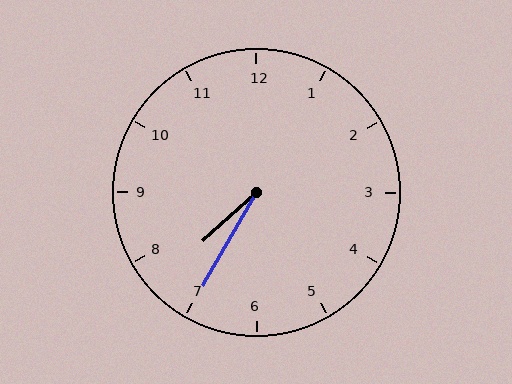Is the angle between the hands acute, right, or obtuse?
It is acute.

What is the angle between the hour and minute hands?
Approximately 18 degrees.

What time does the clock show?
7:35.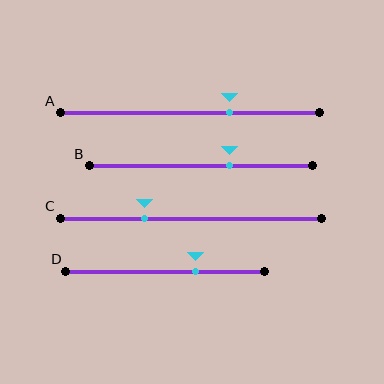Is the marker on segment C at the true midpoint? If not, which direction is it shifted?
No, the marker on segment C is shifted to the left by about 18% of the segment length.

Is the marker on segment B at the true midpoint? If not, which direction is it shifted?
No, the marker on segment B is shifted to the right by about 13% of the segment length.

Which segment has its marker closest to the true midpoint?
Segment B has its marker closest to the true midpoint.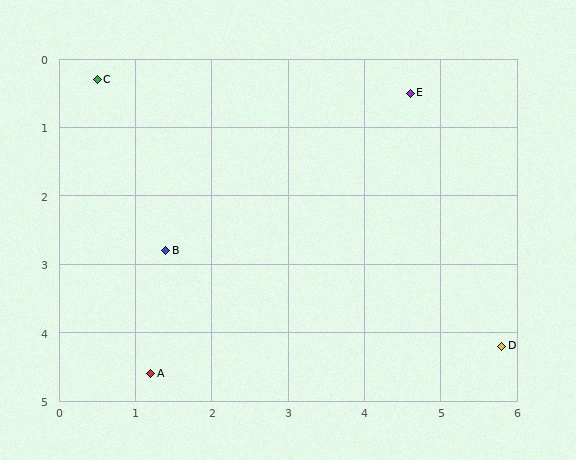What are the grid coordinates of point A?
Point A is at approximately (1.2, 4.6).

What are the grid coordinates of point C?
Point C is at approximately (0.5, 0.3).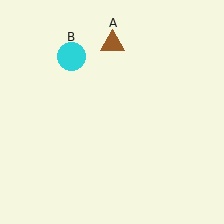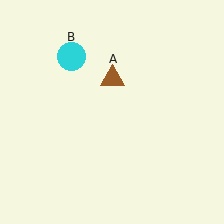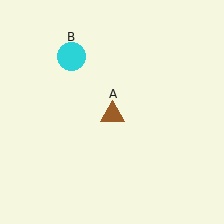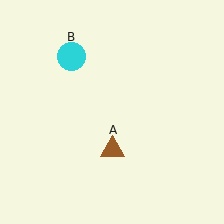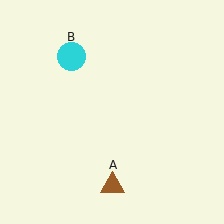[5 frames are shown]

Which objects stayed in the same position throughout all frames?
Cyan circle (object B) remained stationary.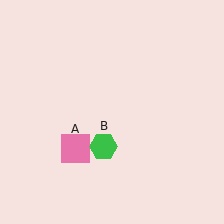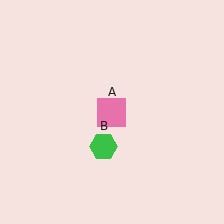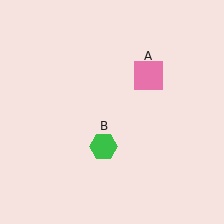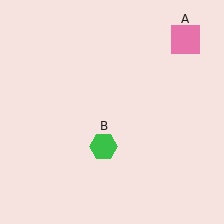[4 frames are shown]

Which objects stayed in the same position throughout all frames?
Green hexagon (object B) remained stationary.